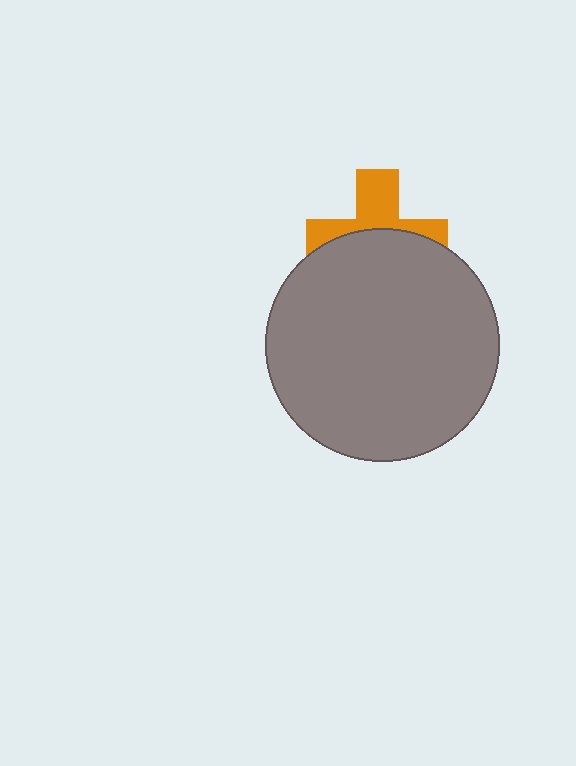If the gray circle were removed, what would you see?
You would see the complete orange cross.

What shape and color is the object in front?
The object in front is a gray circle.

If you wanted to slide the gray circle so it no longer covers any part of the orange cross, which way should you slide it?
Slide it down — that is the most direct way to separate the two shapes.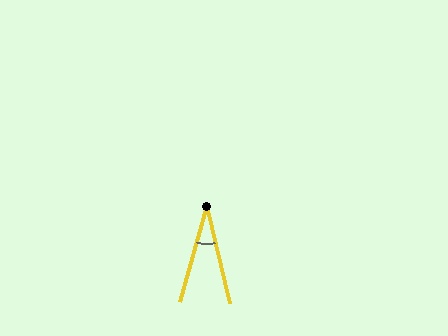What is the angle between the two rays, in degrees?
Approximately 29 degrees.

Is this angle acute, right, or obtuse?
It is acute.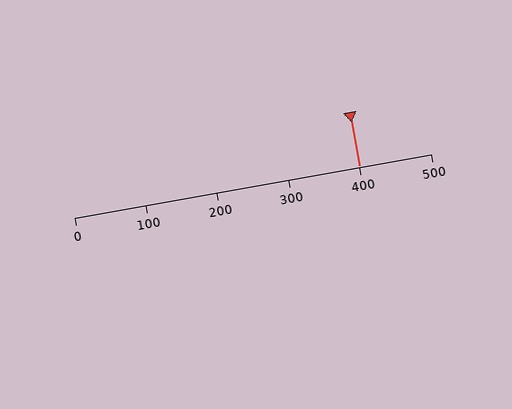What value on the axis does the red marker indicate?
The marker indicates approximately 400.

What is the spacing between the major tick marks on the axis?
The major ticks are spaced 100 apart.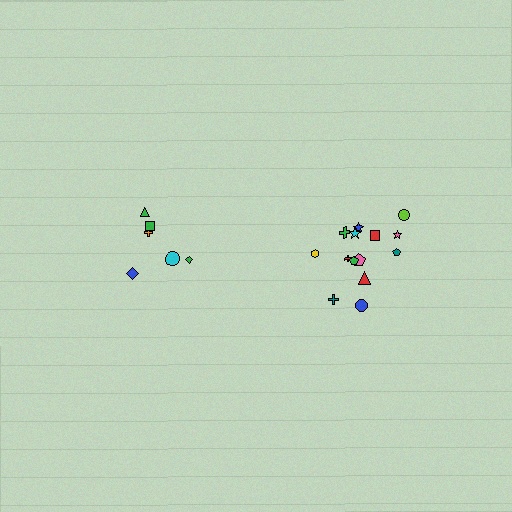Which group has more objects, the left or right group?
The right group.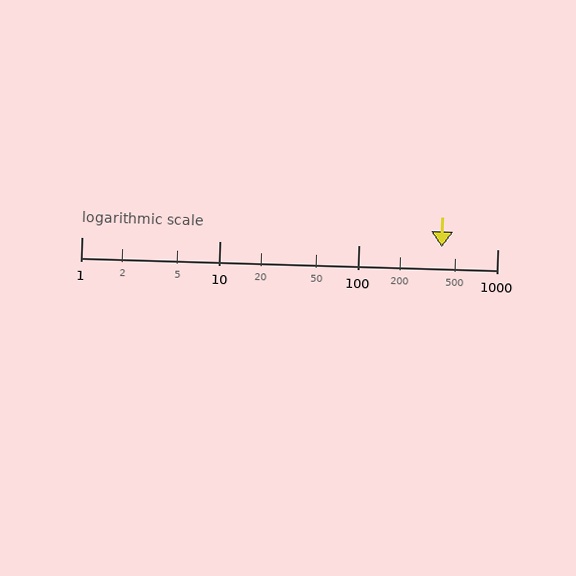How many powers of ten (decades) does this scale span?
The scale spans 3 decades, from 1 to 1000.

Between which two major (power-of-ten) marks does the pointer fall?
The pointer is between 100 and 1000.